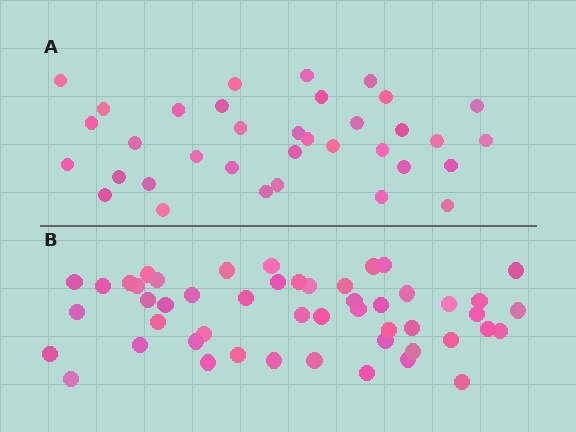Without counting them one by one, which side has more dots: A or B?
Region B (the bottom region) has more dots.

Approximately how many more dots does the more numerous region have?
Region B has approximately 15 more dots than region A.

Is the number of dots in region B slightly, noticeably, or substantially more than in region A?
Region B has noticeably more, but not dramatically so. The ratio is roughly 1.4 to 1.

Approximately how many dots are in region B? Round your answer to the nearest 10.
About 50 dots.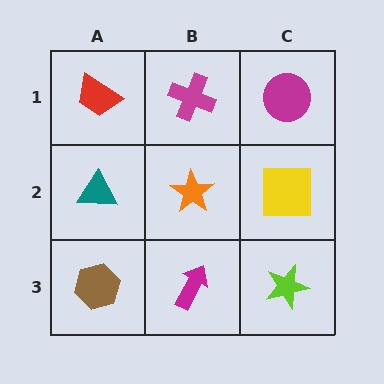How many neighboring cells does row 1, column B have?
3.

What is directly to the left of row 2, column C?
An orange star.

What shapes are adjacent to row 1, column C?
A yellow square (row 2, column C), a magenta cross (row 1, column B).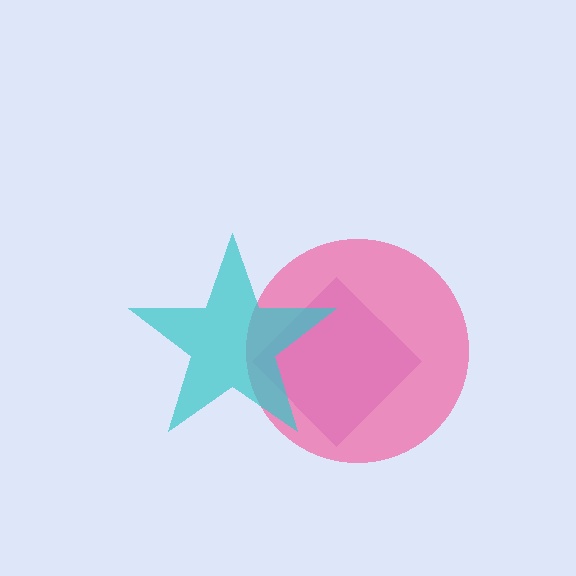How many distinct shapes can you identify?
There are 3 distinct shapes: a purple diamond, a pink circle, a cyan star.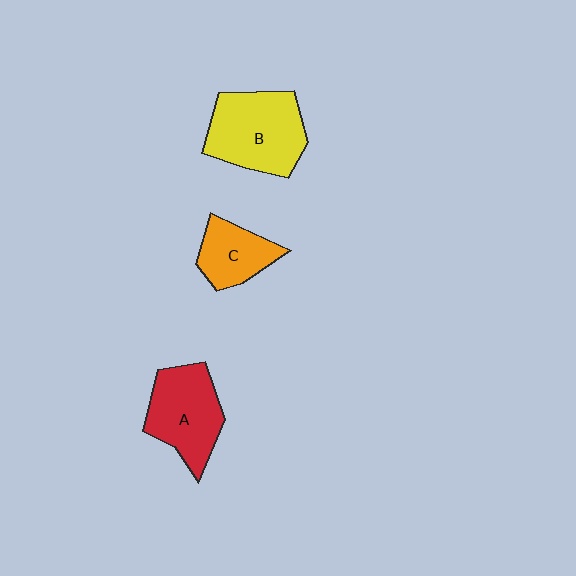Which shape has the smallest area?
Shape C (orange).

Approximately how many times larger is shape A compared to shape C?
Approximately 1.5 times.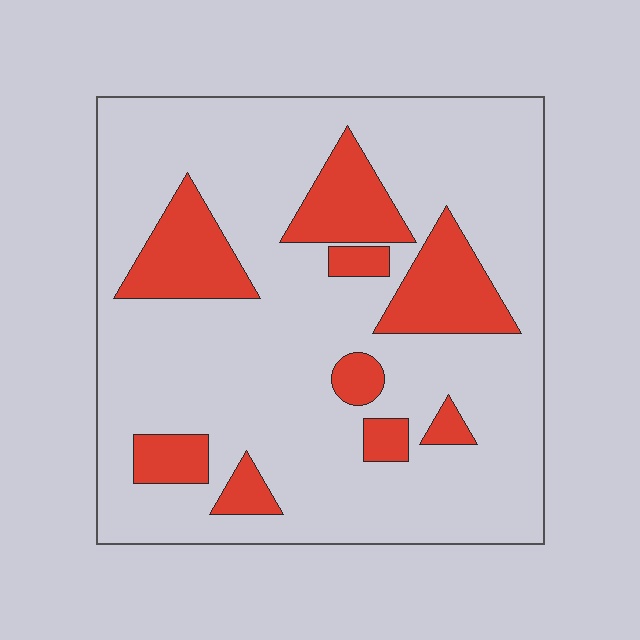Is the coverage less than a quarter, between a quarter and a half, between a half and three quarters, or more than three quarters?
Less than a quarter.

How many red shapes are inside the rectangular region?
9.